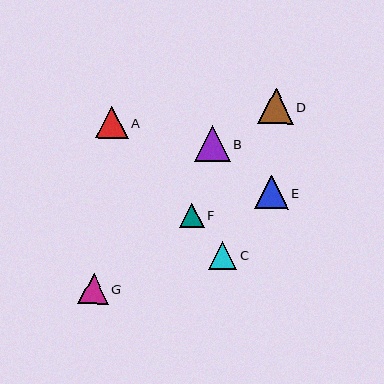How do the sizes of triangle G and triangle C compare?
Triangle G and triangle C are approximately the same size.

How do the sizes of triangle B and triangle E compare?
Triangle B and triangle E are approximately the same size.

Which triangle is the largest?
Triangle B is the largest with a size of approximately 36 pixels.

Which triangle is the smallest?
Triangle F is the smallest with a size of approximately 24 pixels.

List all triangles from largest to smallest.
From largest to smallest: B, D, E, A, G, C, F.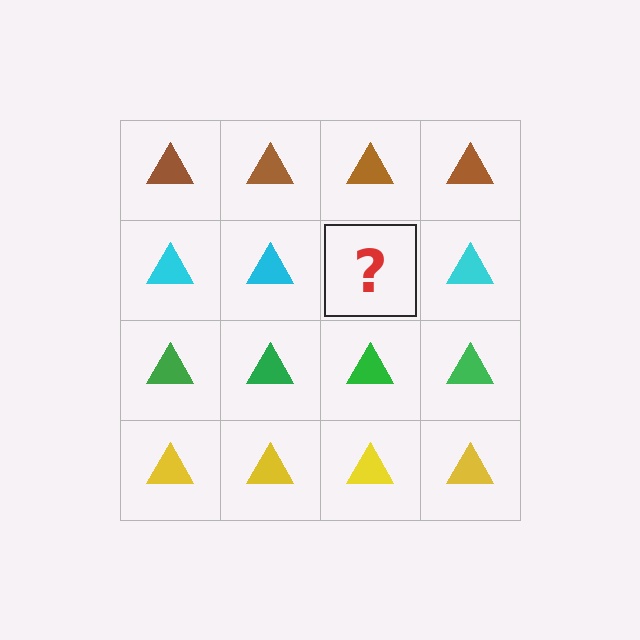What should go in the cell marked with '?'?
The missing cell should contain a cyan triangle.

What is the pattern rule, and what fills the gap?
The rule is that each row has a consistent color. The gap should be filled with a cyan triangle.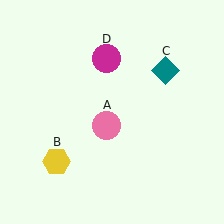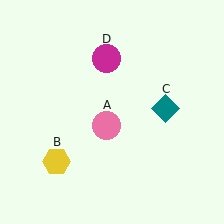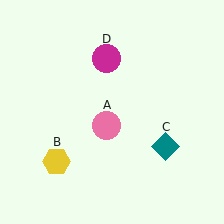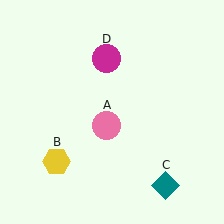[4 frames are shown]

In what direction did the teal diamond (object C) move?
The teal diamond (object C) moved down.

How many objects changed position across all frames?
1 object changed position: teal diamond (object C).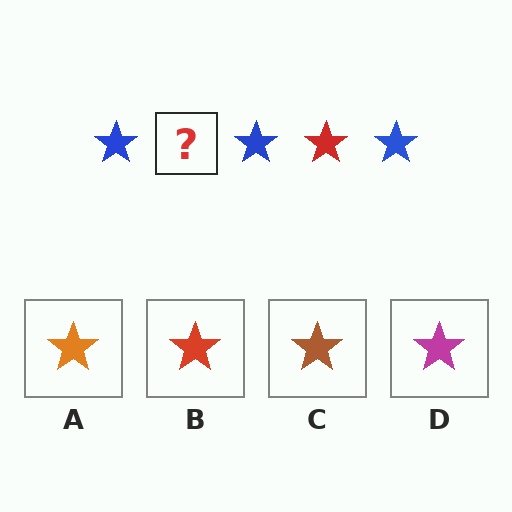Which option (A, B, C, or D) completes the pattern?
B.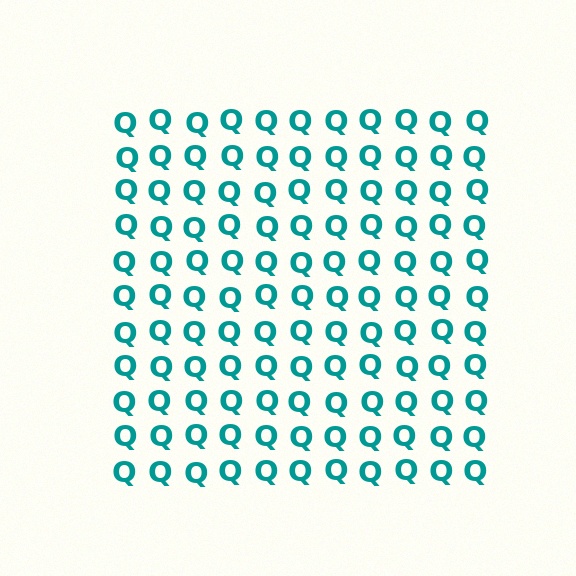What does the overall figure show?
The overall figure shows a square.